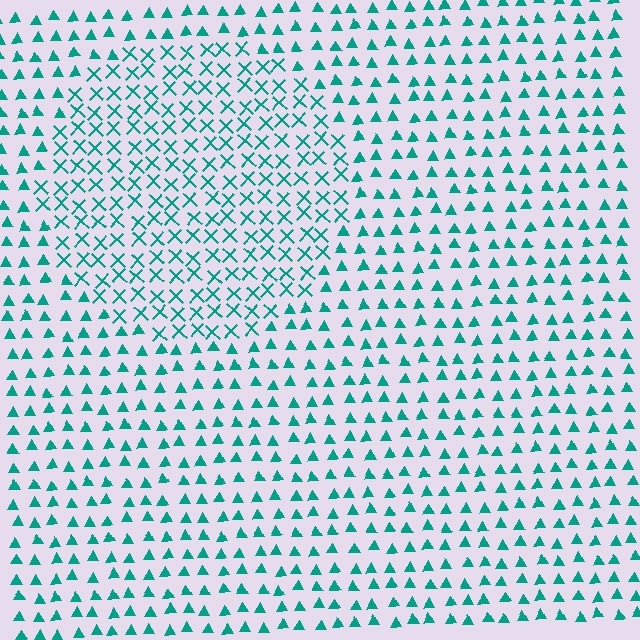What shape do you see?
I see a circle.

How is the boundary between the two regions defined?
The boundary is defined by a change in element shape: X marks inside vs. triangles outside. All elements share the same color and spacing.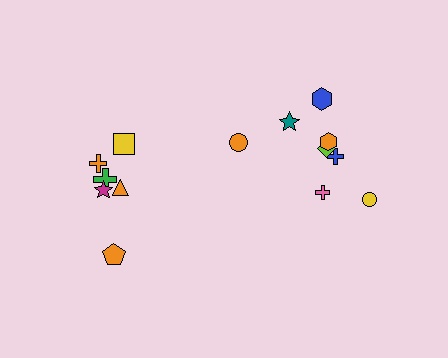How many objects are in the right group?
There are 8 objects.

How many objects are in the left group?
There are 6 objects.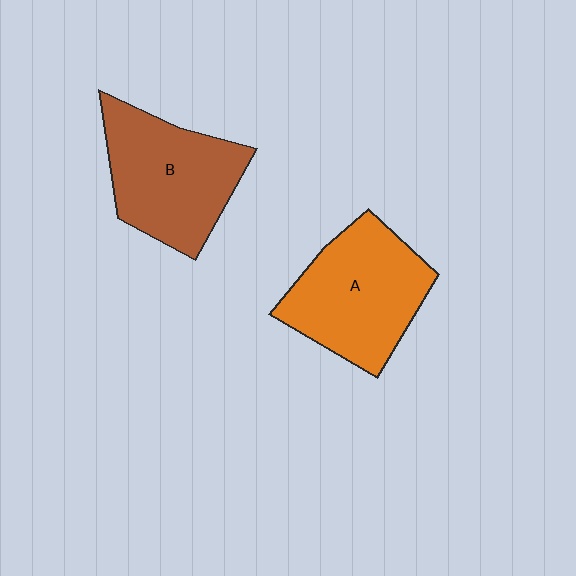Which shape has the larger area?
Shape A (orange).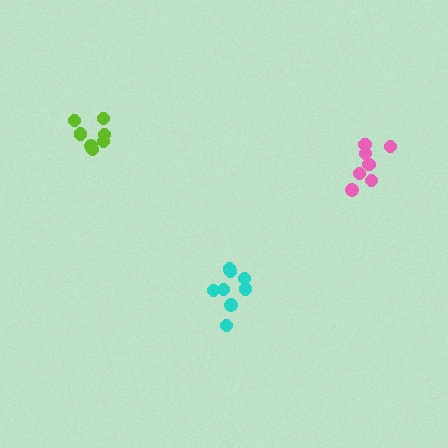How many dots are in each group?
Group 1: 8 dots, Group 2: 7 dots, Group 3: 7 dots (22 total).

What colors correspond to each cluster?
The clusters are colored: cyan, lime, pink.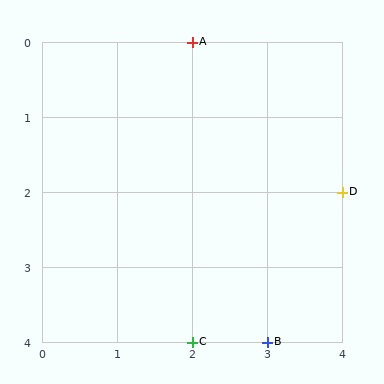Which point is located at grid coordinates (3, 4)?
Point B is at (3, 4).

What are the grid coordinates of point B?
Point B is at grid coordinates (3, 4).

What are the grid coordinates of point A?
Point A is at grid coordinates (2, 0).